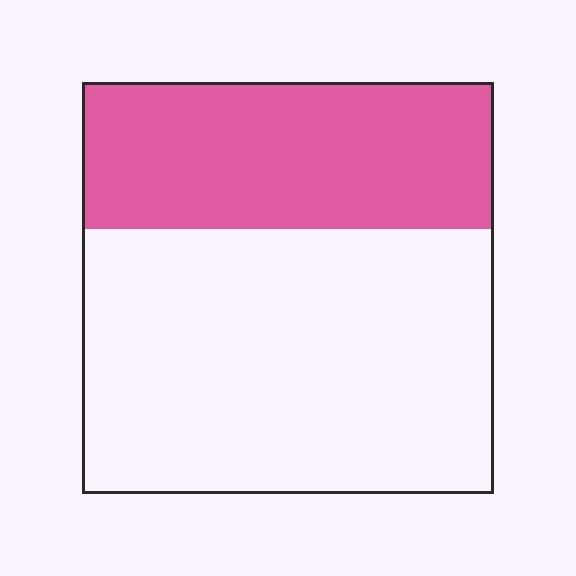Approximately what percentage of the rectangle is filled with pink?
Approximately 35%.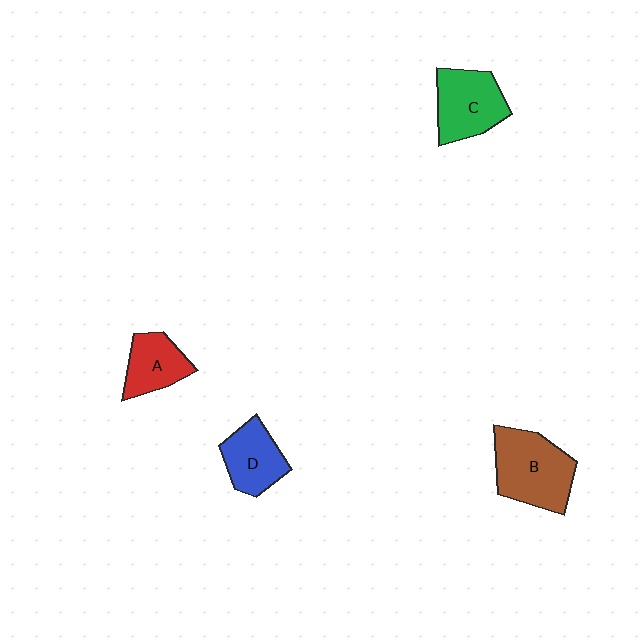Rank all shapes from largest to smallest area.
From largest to smallest: B (brown), C (green), D (blue), A (red).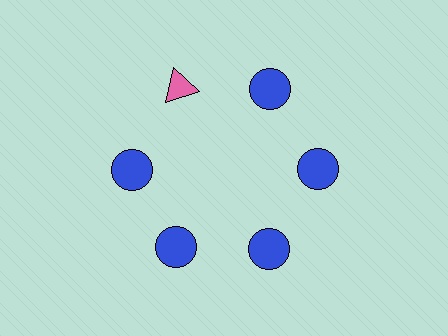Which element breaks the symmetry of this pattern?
The pink triangle at roughly the 11 o'clock position breaks the symmetry. All other shapes are blue circles.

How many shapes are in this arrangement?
There are 6 shapes arranged in a ring pattern.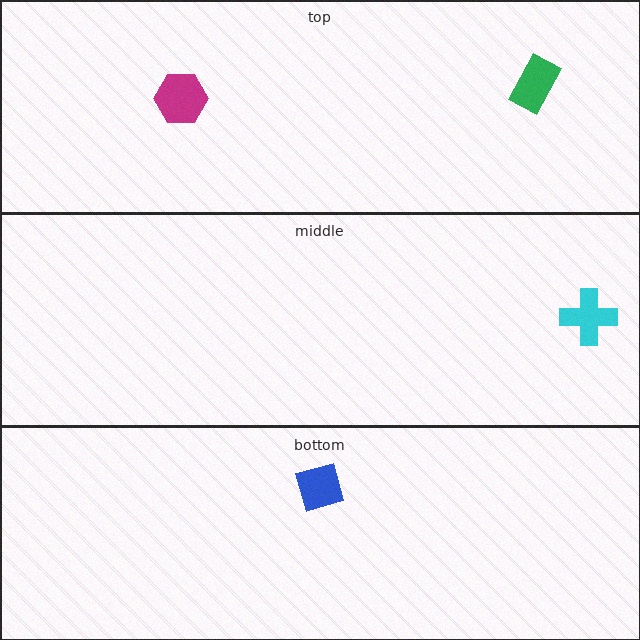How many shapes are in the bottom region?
1.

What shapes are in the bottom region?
The blue diamond.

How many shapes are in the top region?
2.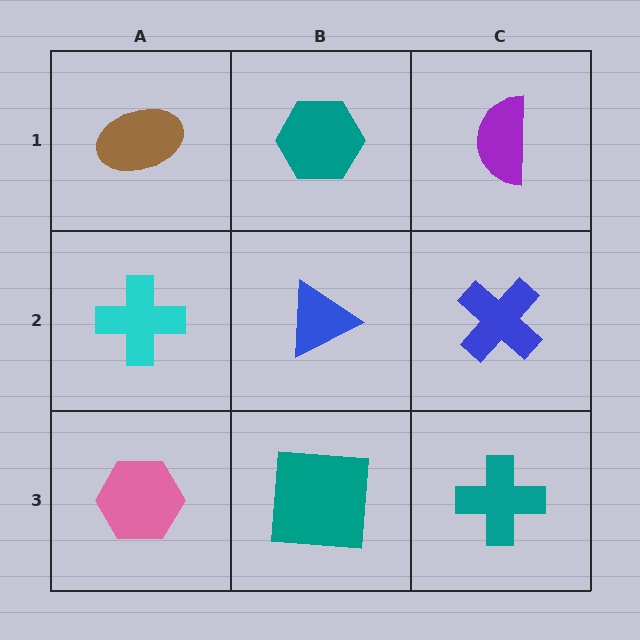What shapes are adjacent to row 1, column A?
A cyan cross (row 2, column A), a teal hexagon (row 1, column B).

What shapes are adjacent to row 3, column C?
A blue cross (row 2, column C), a teal square (row 3, column B).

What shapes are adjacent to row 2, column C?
A purple semicircle (row 1, column C), a teal cross (row 3, column C), a blue triangle (row 2, column B).